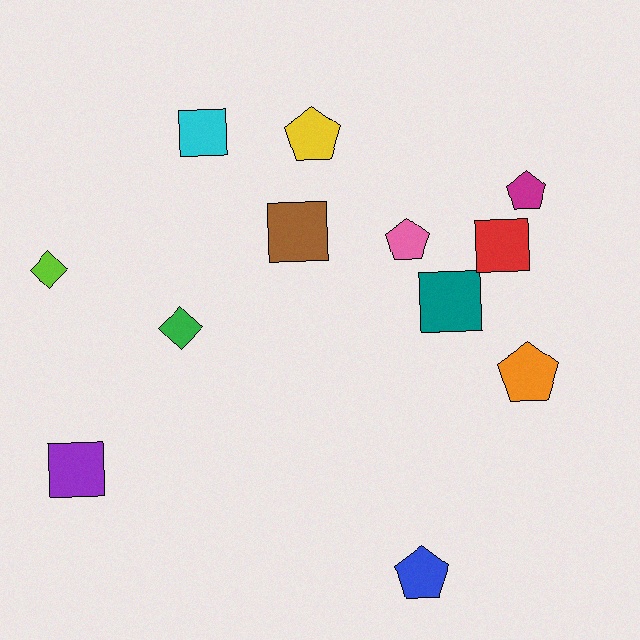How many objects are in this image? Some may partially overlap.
There are 12 objects.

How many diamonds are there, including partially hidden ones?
There are 2 diamonds.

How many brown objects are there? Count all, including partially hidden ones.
There is 1 brown object.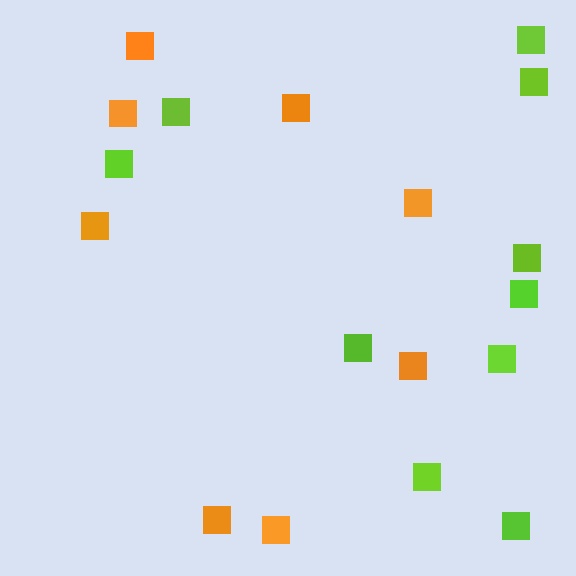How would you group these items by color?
There are 2 groups: one group of lime squares (10) and one group of orange squares (8).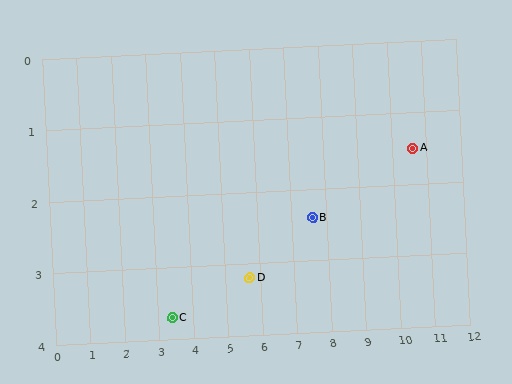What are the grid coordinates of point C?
Point C is at approximately (3.4, 3.7).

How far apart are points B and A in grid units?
Points B and A are about 3.1 grid units apart.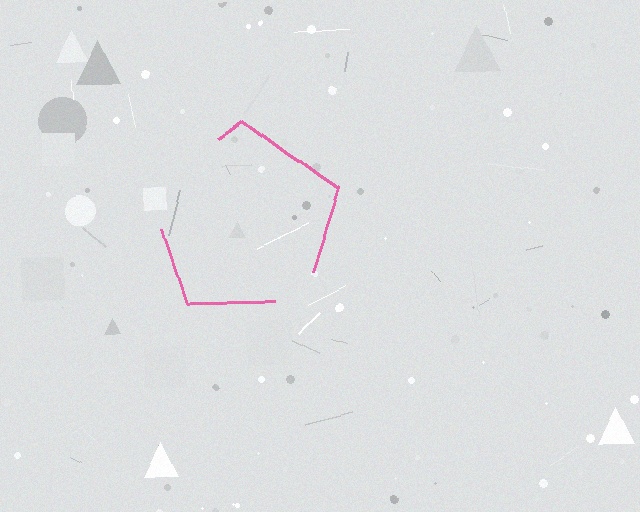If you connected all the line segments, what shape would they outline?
They would outline a pentagon.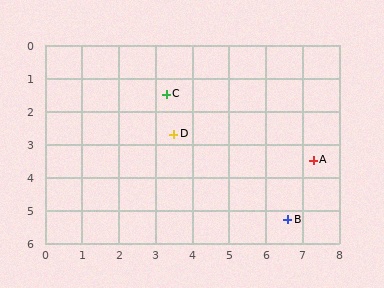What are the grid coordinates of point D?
Point D is at approximately (3.5, 2.7).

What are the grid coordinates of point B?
Point B is at approximately (6.6, 5.3).